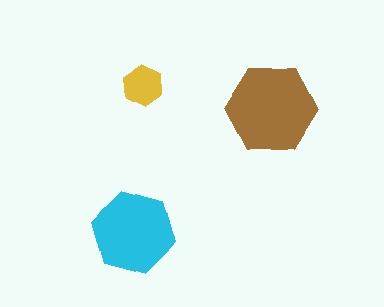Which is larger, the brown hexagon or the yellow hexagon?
The brown one.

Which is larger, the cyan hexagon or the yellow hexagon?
The cyan one.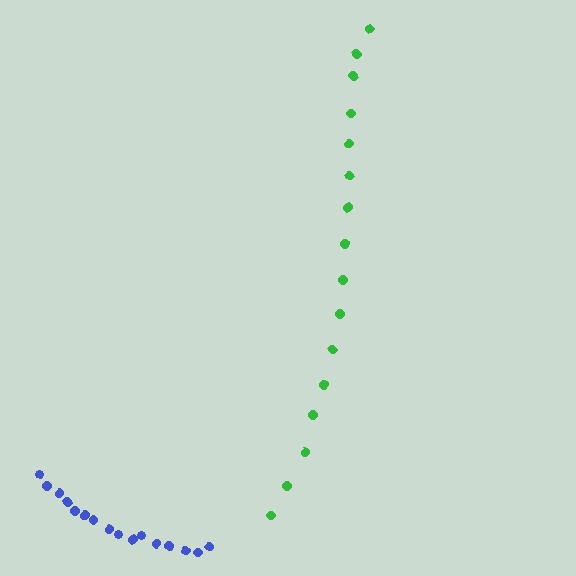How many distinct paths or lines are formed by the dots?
There are 2 distinct paths.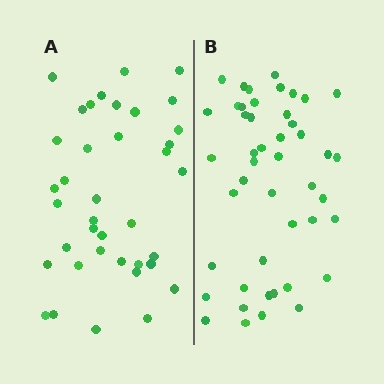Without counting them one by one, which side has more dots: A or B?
Region B (the right region) has more dots.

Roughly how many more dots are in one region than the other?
Region B has roughly 8 or so more dots than region A.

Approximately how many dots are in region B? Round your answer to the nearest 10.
About 50 dots. (The exact count is 46, which rounds to 50.)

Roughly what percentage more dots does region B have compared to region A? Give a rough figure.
About 20% more.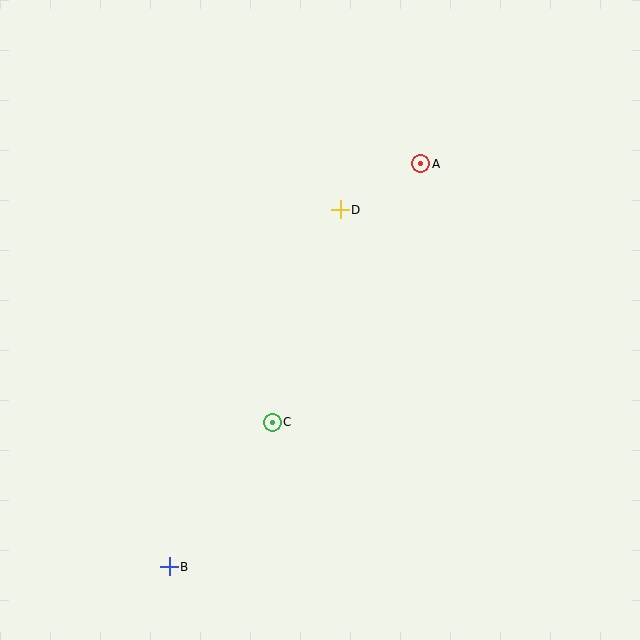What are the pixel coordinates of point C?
Point C is at (272, 422).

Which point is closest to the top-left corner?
Point D is closest to the top-left corner.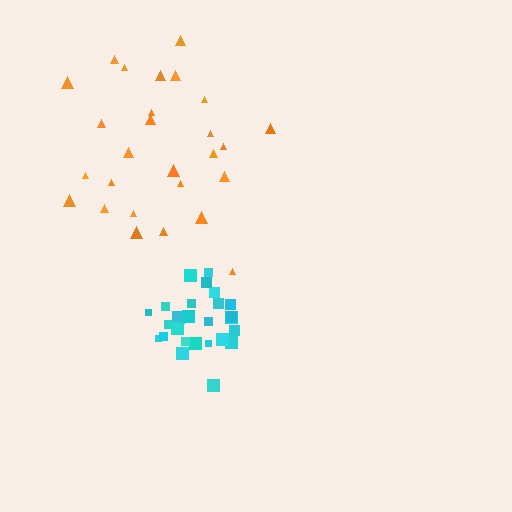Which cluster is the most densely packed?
Cyan.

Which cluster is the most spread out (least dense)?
Orange.